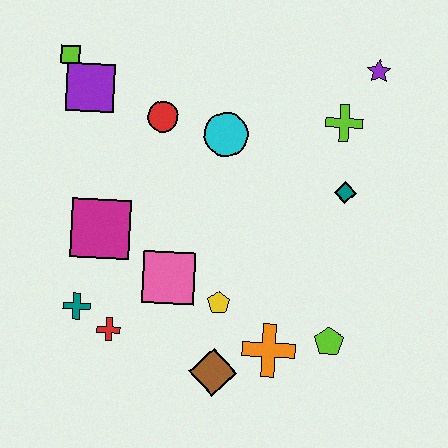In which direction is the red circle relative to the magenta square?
The red circle is above the magenta square.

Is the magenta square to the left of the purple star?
Yes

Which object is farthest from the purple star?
The teal cross is farthest from the purple star.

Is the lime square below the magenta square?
No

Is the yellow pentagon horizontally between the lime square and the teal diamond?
Yes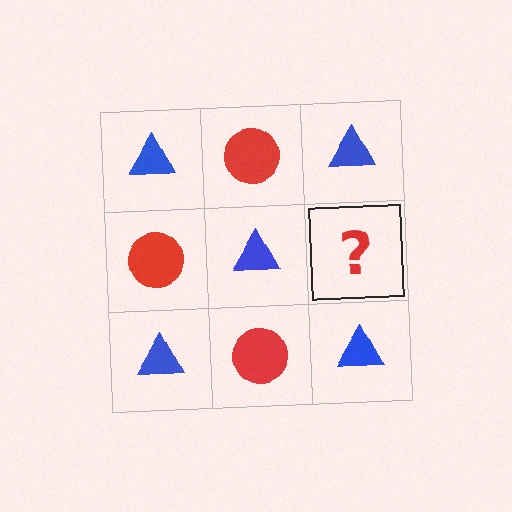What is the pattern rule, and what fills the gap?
The rule is that it alternates blue triangle and red circle in a checkerboard pattern. The gap should be filled with a red circle.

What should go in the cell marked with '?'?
The missing cell should contain a red circle.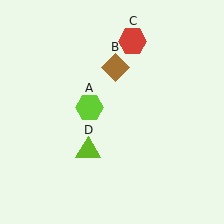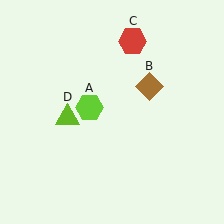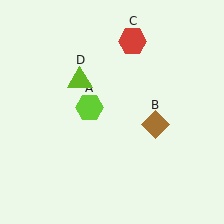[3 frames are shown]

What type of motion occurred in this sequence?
The brown diamond (object B), lime triangle (object D) rotated clockwise around the center of the scene.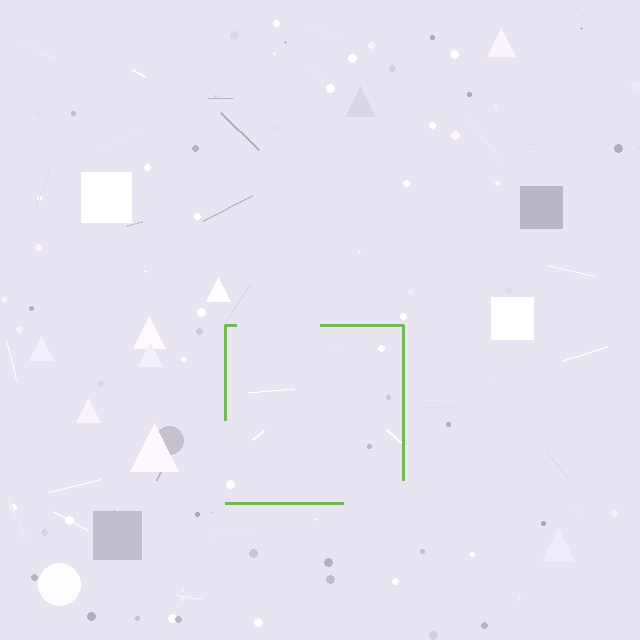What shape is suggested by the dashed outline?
The dashed outline suggests a square.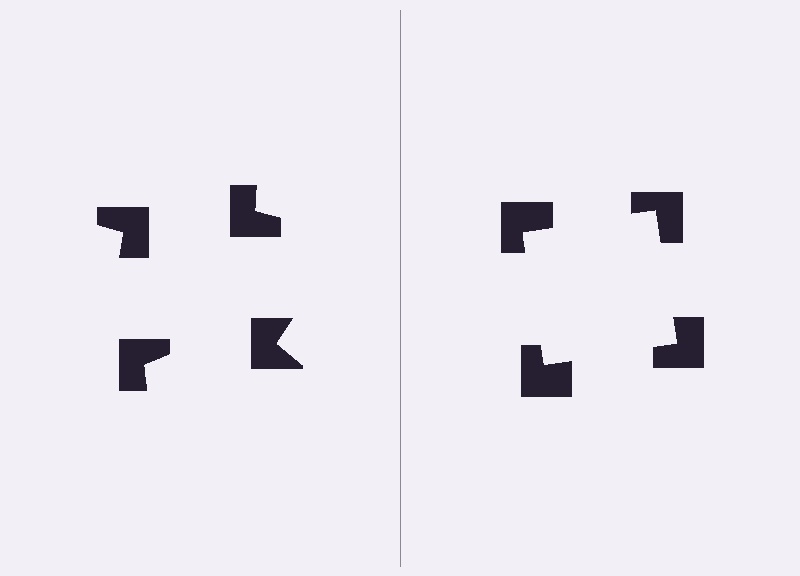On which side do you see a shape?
An illusory square appears on the right side. On the left side the wedge cuts are rotated, so no coherent shape forms.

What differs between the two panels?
The notched squares are positioned identically on both sides; only the wedge orientations differ. On the right they align to a square; on the left they are misaligned.